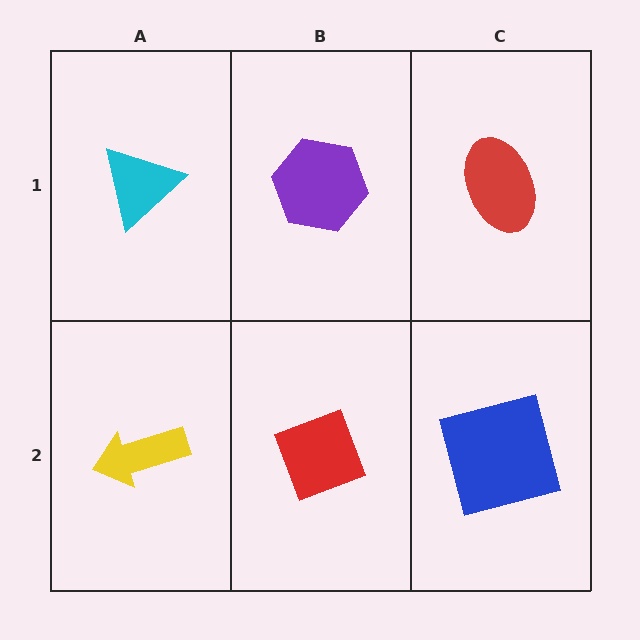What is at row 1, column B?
A purple hexagon.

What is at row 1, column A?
A cyan triangle.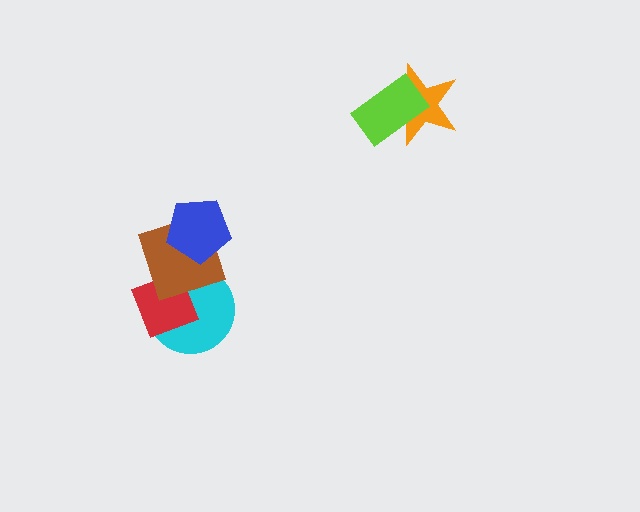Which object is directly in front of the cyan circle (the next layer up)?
The red diamond is directly in front of the cyan circle.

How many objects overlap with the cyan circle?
2 objects overlap with the cyan circle.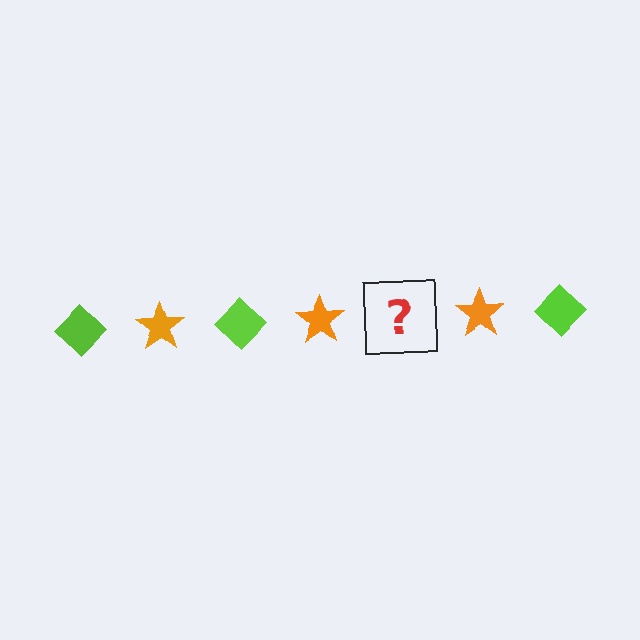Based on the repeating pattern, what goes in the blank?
The blank should be a lime diamond.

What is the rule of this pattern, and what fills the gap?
The rule is that the pattern alternates between lime diamond and orange star. The gap should be filled with a lime diamond.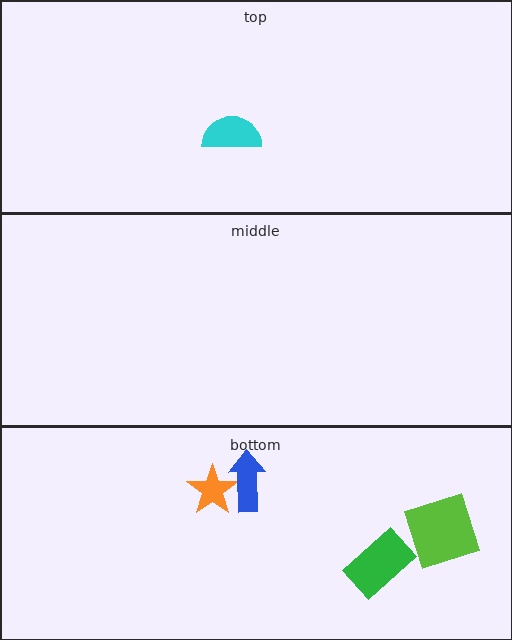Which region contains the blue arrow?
The bottom region.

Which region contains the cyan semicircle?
The top region.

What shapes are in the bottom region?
The lime square, the green rectangle, the orange star, the blue arrow.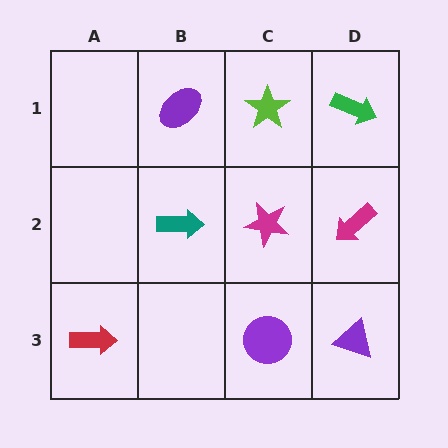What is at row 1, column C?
A lime star.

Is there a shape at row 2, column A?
No, that cell is empty.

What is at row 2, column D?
A magenta arrow.